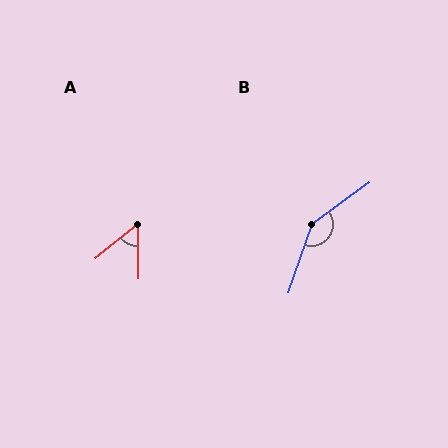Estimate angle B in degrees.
Approximately 145 degrees.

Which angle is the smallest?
A, at approximately 52 degrees.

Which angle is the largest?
B, at approximately 145 degrees.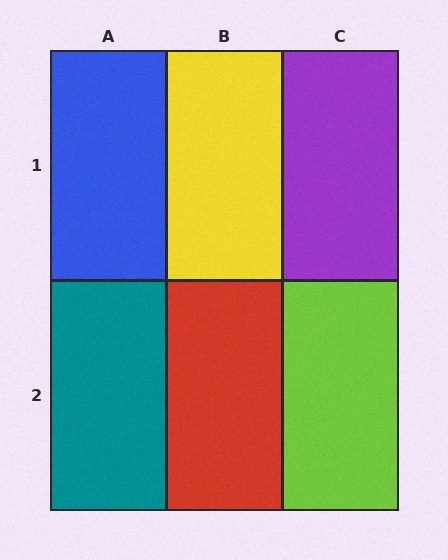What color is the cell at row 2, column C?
Lime.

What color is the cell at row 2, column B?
Red.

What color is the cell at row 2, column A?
Teal.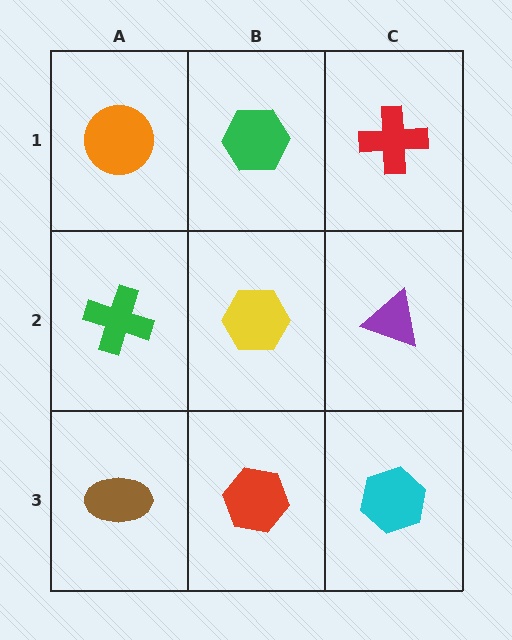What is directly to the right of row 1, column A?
A green hexagon.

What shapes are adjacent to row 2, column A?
An orange circle (row 1, column A), a brown ellipse (row 3, column A), a yellow hexagon (row 2, column B).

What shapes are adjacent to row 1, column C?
A purple triangle (row 2, column C), a green hexagon (row 1, column B).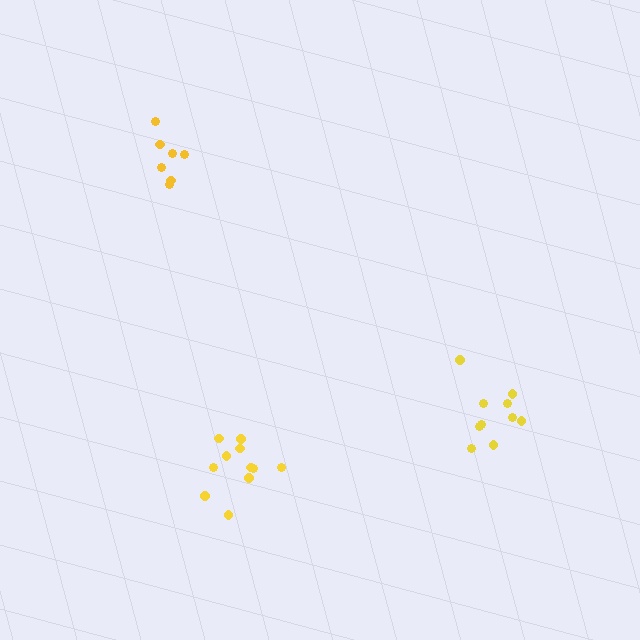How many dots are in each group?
Group 1: 10 dots, Group 2: 7 dots, Group 3: 11 dots (28 total).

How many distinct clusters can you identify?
There are 3 distinct clusters.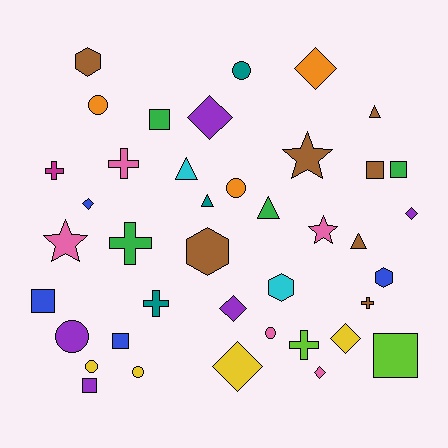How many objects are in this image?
There are 40 objects.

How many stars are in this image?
There are 3 stars.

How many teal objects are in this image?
There are 3 teal objects.